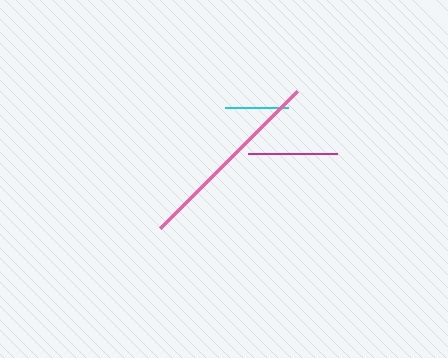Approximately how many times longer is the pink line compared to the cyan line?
The pink line is approximately 3.1 times the length of the cyan line.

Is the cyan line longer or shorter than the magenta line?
The magenta line is longer than the cyan line.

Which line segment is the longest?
The pink line is the longest at approximately 194 pixels.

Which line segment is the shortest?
The cyan line is the shortest at approximately 63 pixels.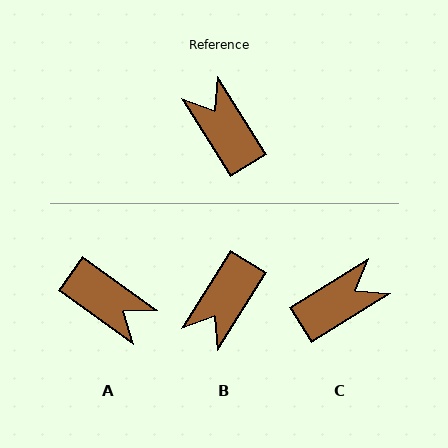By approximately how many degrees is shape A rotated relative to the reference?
Approximately 158 degrees clockwise.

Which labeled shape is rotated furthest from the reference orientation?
A, about 158 degrees away.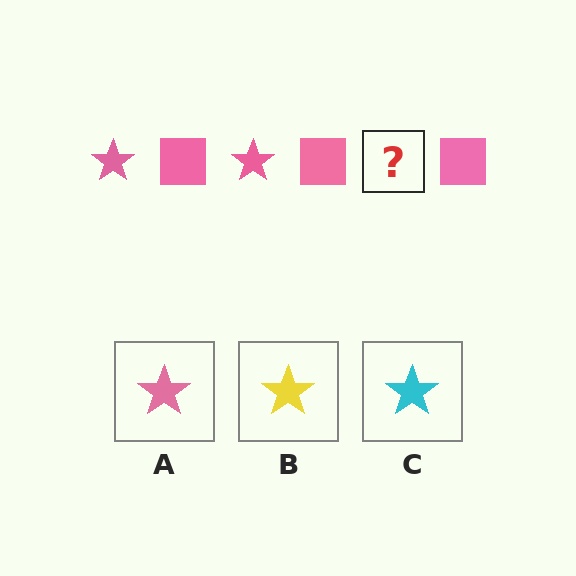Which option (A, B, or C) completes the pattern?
A.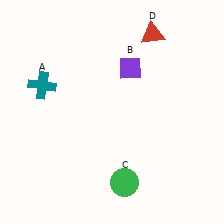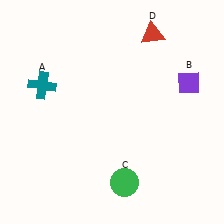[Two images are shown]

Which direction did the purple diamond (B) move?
The purple diamond (B) moved right.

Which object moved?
The purple diamond (B) moved right.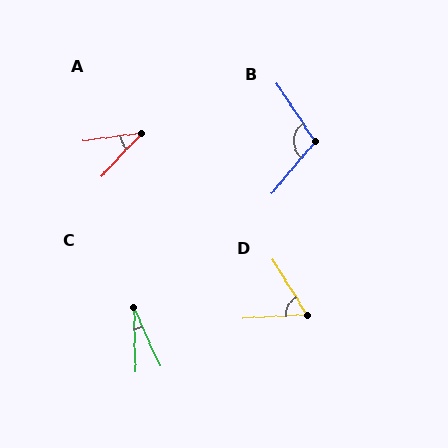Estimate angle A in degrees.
Approximately 40 degrees.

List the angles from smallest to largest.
C (22°), A (40°), D (61°), B (107°).